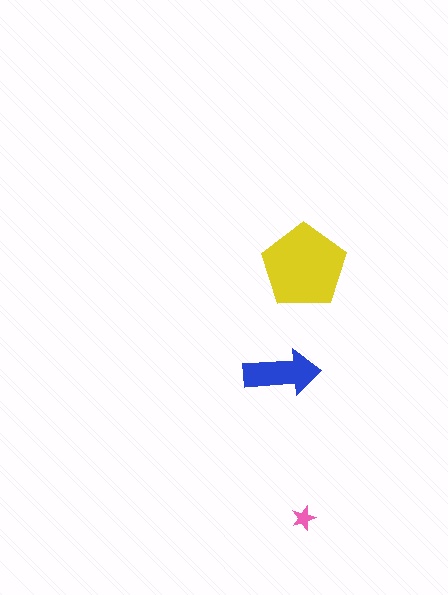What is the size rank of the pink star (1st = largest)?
3rd.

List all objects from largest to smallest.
The yellow pentagon, the blue arrow, the pink star.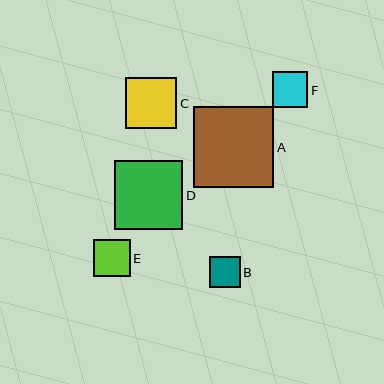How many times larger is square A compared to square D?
Square A is approximately 1.2 times the size of square D.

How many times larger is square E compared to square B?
Square E is approximately 1.2 times the size of square B.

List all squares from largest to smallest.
From largest to smallest: A, D, C, E, F, B.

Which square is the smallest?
Square B is the smallest with a size of approximately 31 pixels.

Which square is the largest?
Square A is the largest with a size of approximately 81 pixels.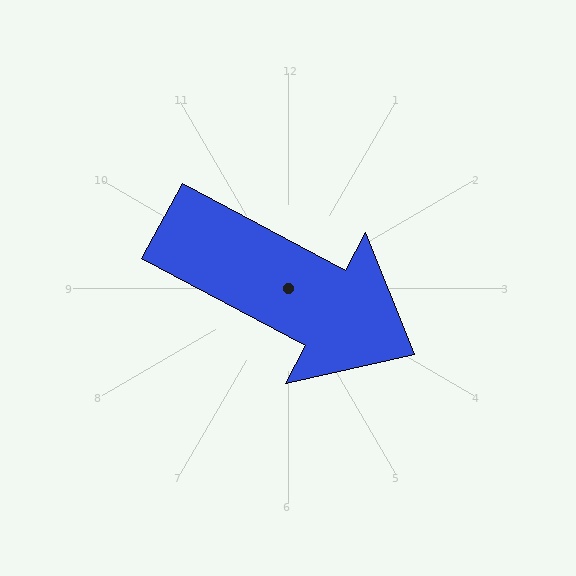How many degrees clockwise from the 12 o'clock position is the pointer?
Approximately 118 degrees.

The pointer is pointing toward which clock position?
Roughly 4 o'clock.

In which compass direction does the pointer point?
Southeast.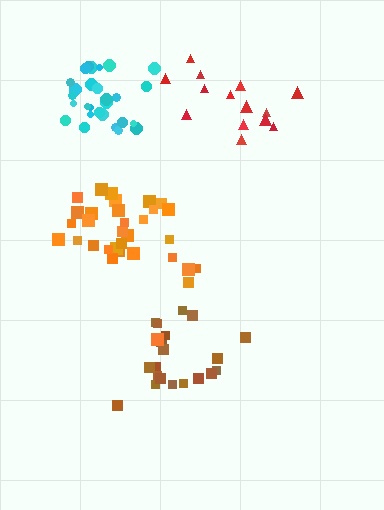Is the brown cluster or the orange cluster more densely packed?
Orange.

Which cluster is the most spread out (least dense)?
Red.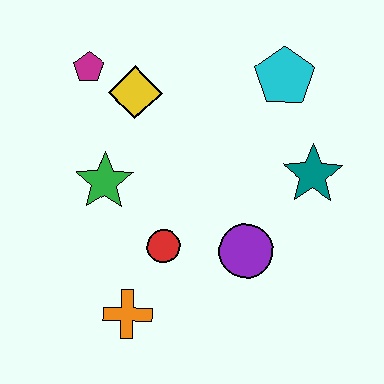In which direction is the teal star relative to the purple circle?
The teal star is above the purple circle.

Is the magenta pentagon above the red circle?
Yes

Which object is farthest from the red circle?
The cyan pentagon is farthest from the red circle.